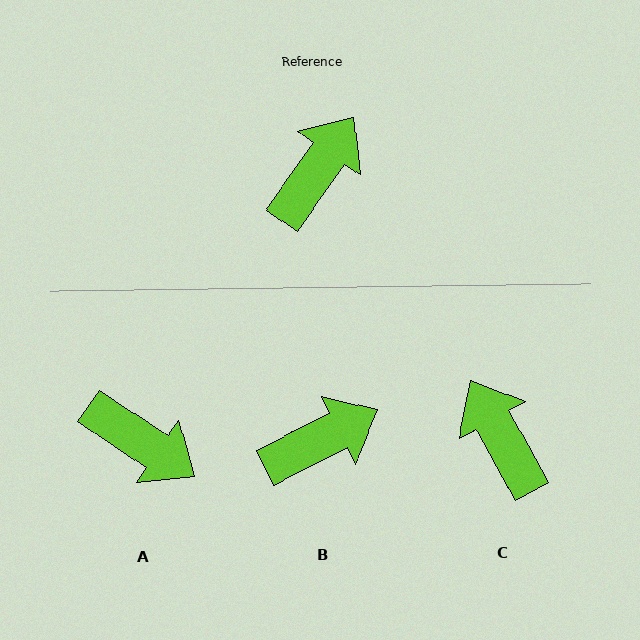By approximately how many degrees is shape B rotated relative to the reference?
Approximately 28 degrees clockwise.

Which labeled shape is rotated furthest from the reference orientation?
A, about 89 degrees away.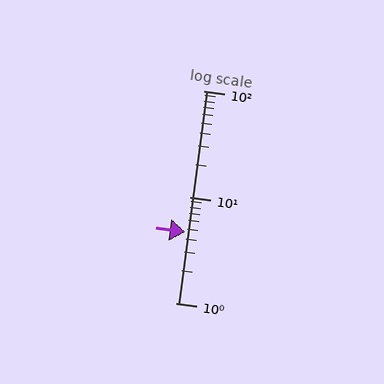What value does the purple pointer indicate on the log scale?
The pointer indicates approximately 4.7.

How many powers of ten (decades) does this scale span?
The scale spans 2 decades, from 1 to 100.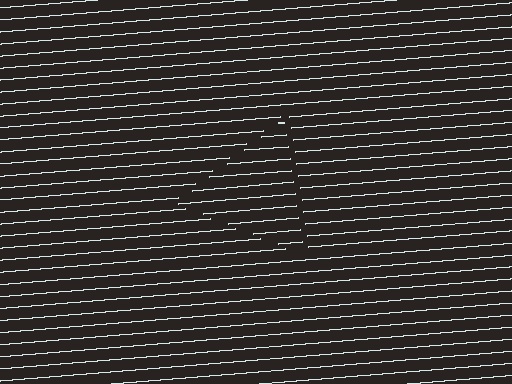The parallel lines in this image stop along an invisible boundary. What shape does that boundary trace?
An illusory triangle. The interior of the shape contains the same grating, shifted by half a period — the contour is defined by the phase discontinuity where line-ends from the inner and outer gratings abut.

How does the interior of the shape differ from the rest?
The interior of the shape contains the same grating, shifted by half a period — the contour is defined by the phase discontinuity where line-ends from the inner and outer gratings abut.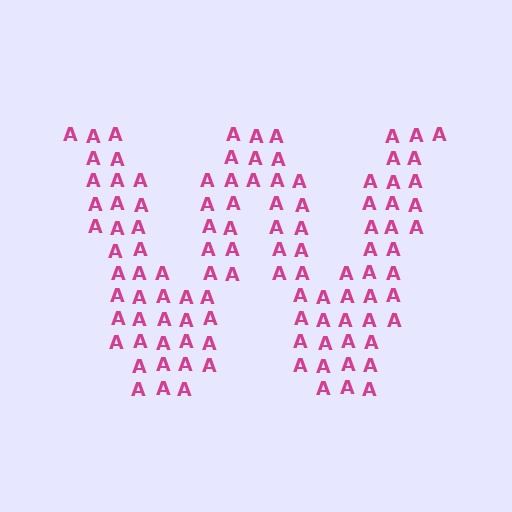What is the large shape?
The large shape is the letter W.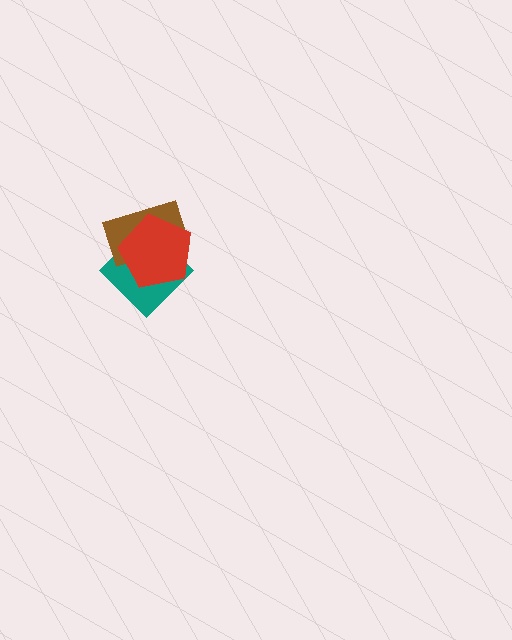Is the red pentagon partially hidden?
No, no other shape covers it.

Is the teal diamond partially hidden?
Yes, it is partially covered by another shape.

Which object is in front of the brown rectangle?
The red pentagon is in front of the brown rectangle.